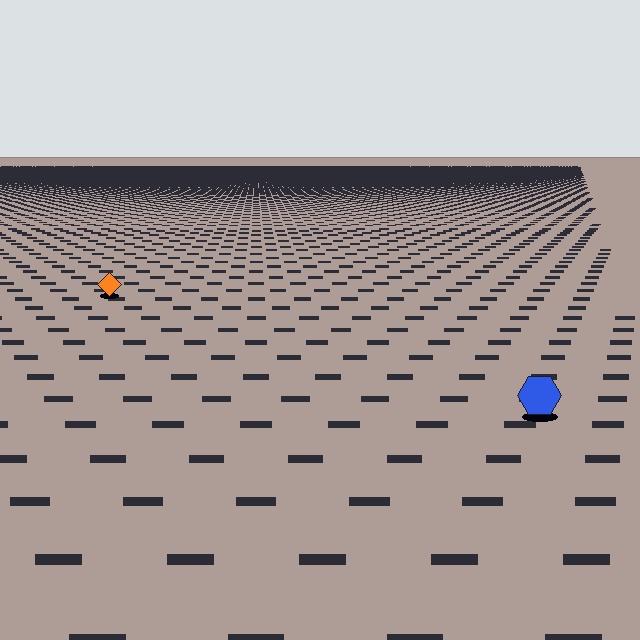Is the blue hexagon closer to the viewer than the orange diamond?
Yes. The blue hexagon is closer — you can tell from the texture gradient: the ground texture is coarser near it.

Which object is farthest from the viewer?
The orange diamond is farthest from the viewer. It appears smaller and the ground texture around it is denser.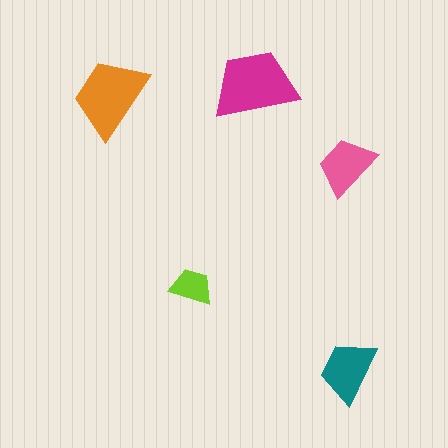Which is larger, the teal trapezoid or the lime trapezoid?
The teal one.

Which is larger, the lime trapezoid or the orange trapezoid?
The orange one.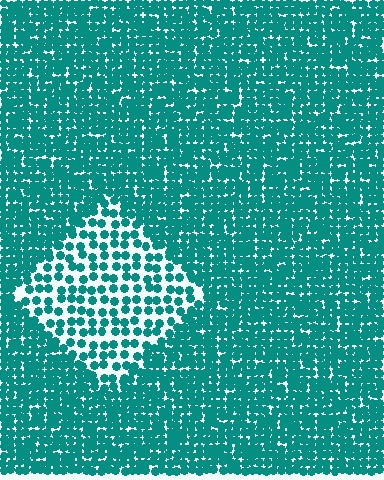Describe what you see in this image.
The image contains small teal elements arranged at two different densities. A diamond-shaped region is visible where the elements are less densely packed than the surrounding area.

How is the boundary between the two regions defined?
The boundary is defined by a change in element density (approximately 2.1x ratio). All elements are the same color, size, and shape.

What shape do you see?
I see a diamond.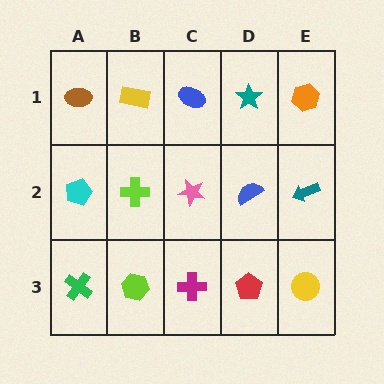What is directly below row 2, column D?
A red pentagon.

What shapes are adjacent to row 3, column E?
A teal arrow (row 2, column E), a red pentagon (row 3, column D).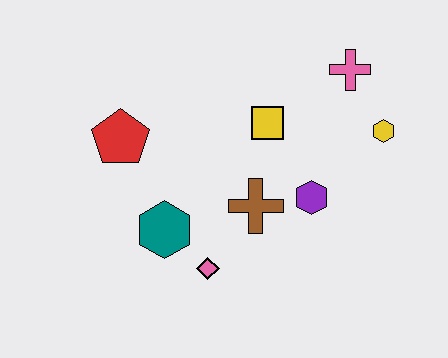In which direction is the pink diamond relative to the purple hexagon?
The pink diamond is to the left of the purple hexagon.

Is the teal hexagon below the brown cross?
Yes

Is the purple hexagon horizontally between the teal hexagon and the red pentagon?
No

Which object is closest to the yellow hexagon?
The pink cross is closest to the yellow hexagon.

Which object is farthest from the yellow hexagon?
The red pentagon is farthest from the yellow hexagon.